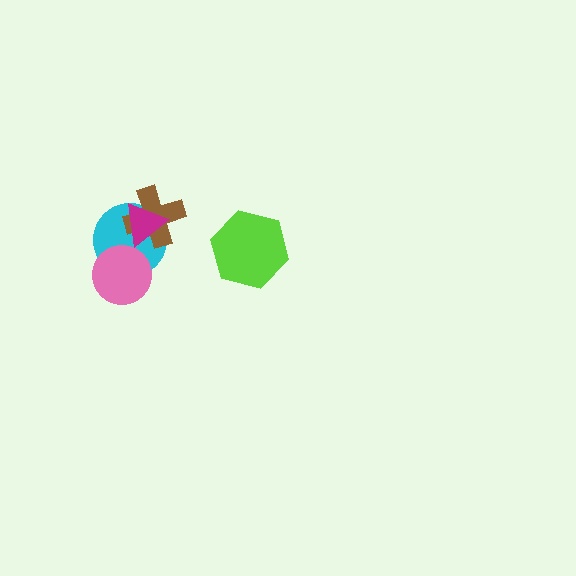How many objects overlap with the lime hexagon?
0 objects overlap with the lime hexagon.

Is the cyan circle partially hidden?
Yes, it is partially covered by another shape.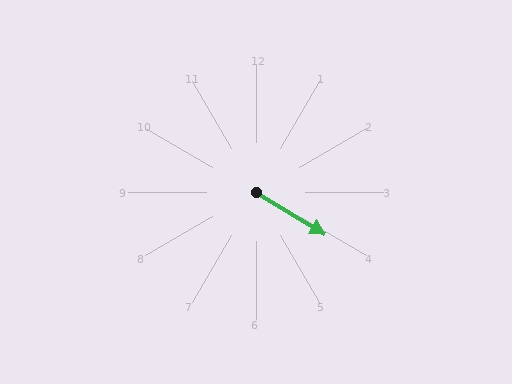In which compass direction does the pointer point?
Southeast.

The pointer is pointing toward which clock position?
Roughly 4 o'clock.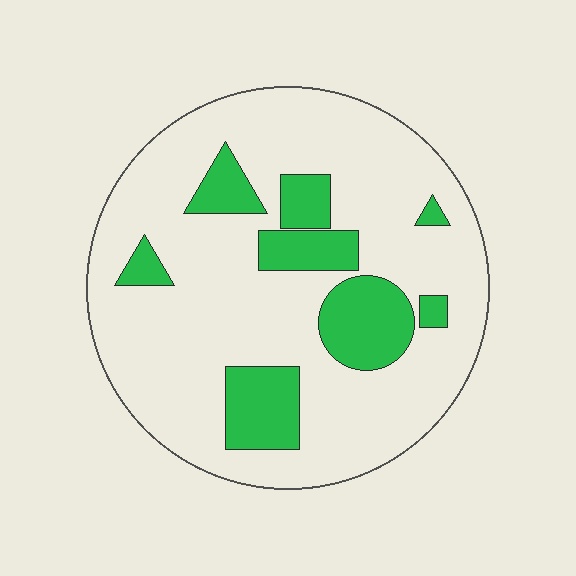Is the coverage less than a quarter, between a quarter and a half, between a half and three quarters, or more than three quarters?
Less than a quarter.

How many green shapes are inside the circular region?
8.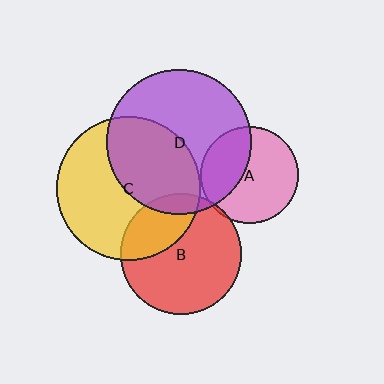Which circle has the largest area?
Circle D (purple).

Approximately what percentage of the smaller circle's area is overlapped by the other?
Approximately 10%.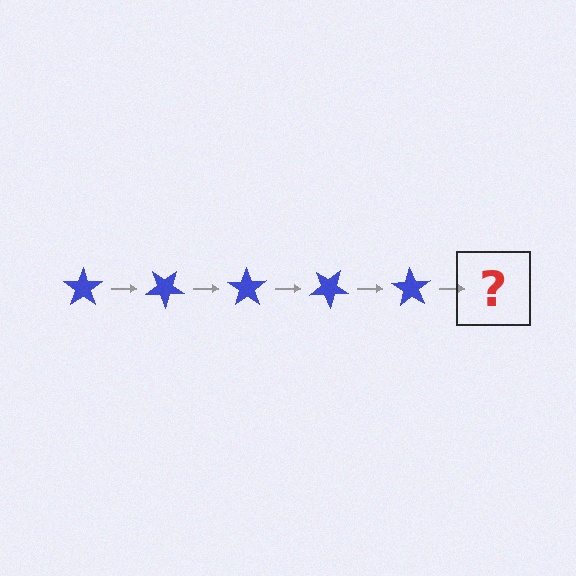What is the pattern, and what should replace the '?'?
The pattern is that the star rotates 35 degrees each step. The '?' should be a blue star rotated 175 degrees.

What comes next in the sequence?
The next element should be a blue star rotated 175 degrees.